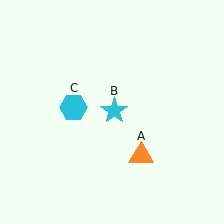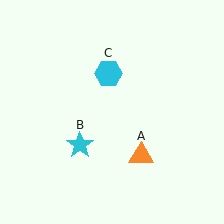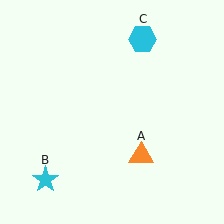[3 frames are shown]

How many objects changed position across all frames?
2 objects changed position: cyan star (object B), cyan hexagon (object C).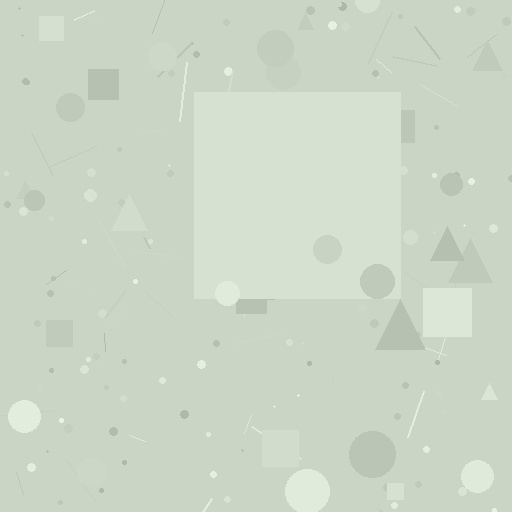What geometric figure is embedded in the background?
A square is embedded in the background.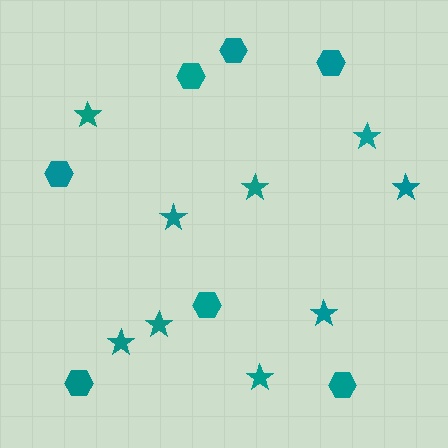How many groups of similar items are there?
There are 2 groups: one group of stars (9) and one group of hexagons (7).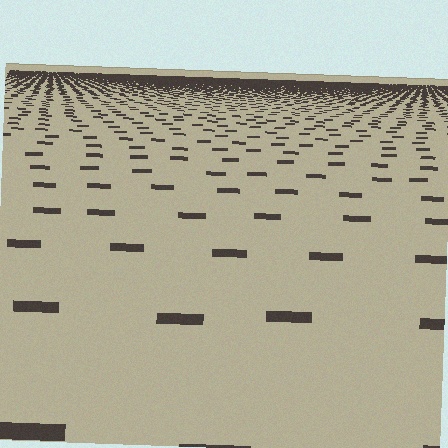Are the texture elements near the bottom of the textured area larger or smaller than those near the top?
Larger. Near the bottom, elements are closer to the viewer and appear at a bigger on-screen size.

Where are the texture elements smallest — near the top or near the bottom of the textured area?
Near the top.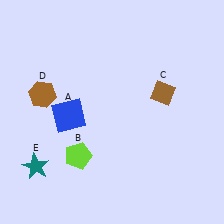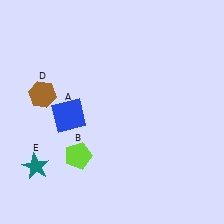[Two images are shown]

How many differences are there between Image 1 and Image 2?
There is 1 difference between the two images.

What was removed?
The brown diamond (C) was removed in Image 2.